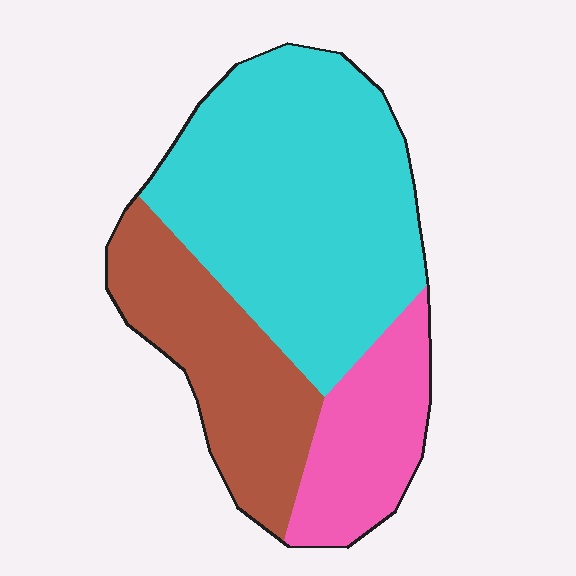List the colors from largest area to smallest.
From largest to smallest: cyan, brown, pink.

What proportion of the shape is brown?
Brown covers around 25% of the shape.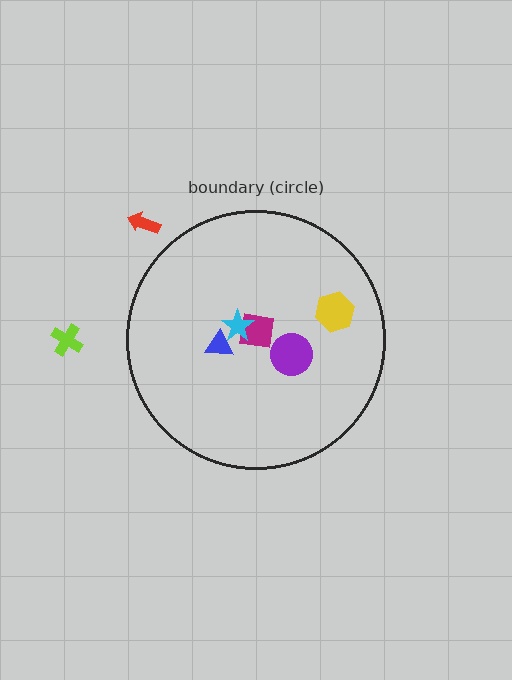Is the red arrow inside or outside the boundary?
Outside.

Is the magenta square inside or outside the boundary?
Inside.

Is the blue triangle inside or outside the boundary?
Inside.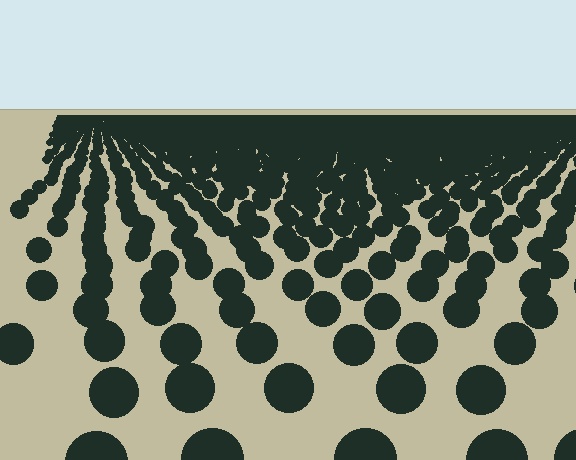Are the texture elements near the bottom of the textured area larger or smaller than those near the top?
Larger. Near the bottom, elements are closer to the viewer and appear at a bigger on-screen size.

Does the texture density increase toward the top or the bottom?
Density increases toward the top.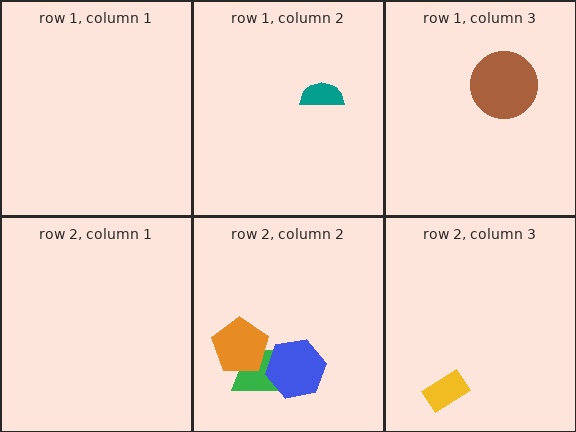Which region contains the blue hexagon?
The row 2, column 2 region.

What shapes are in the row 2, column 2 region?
The green trapezoid, the orange pentagon, the blue hexagon.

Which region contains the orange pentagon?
The row 2, column 2 region.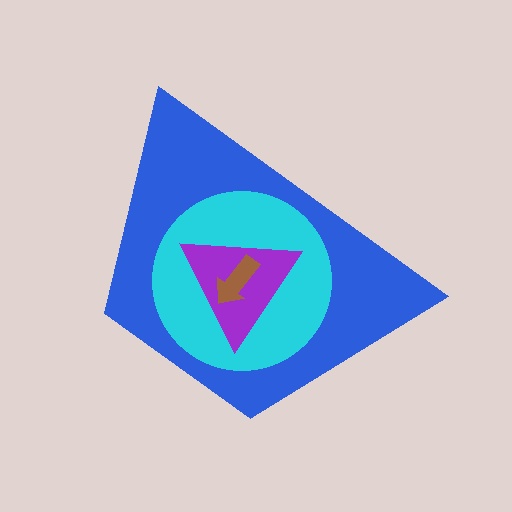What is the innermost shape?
The brown arrow.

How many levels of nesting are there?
4.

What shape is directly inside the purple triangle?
The brown arrow.